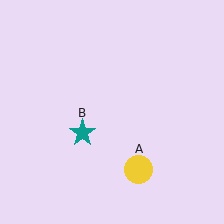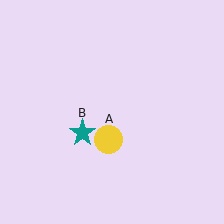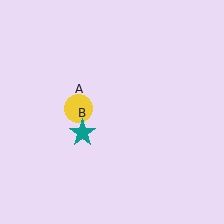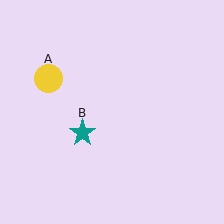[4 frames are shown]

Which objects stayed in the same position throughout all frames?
Teal star (object B) remained stationary.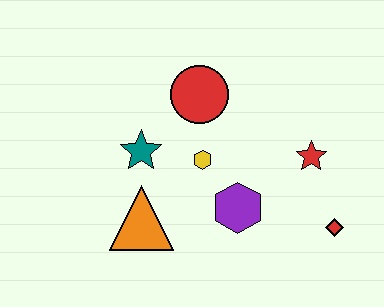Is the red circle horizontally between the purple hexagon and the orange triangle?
Yes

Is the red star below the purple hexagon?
No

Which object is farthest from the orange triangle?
The red diamond is farthest from the orange triangle.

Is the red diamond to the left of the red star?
No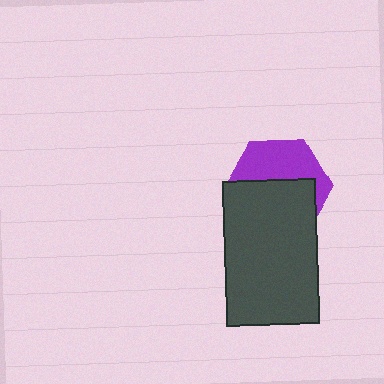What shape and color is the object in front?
The object in front is a dark gray rectangle.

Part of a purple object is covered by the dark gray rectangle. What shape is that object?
It is a hexagon.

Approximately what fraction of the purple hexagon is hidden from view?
Roughly 57% of the purple hexagon is hidden behind the dark gray rectangle.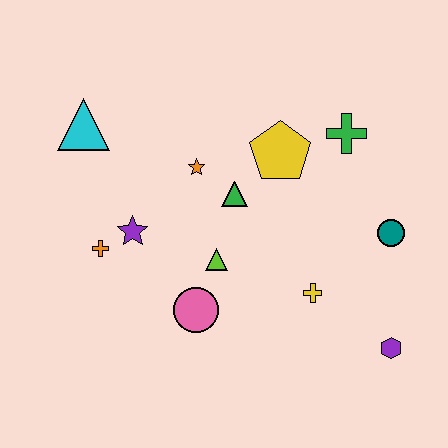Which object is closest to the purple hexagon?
The yellow cross is closest to the purple hexagon.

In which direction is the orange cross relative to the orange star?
The orange cross is to the left of the orange star.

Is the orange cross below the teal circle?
Yes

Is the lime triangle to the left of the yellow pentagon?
Yes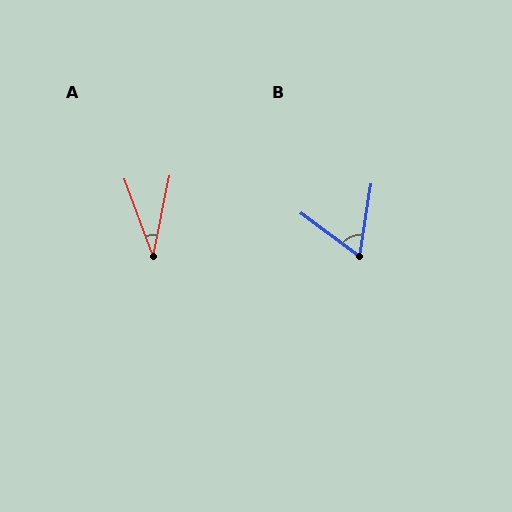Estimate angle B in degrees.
Approximately 62 degrees.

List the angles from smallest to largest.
A (32°), B (62°).